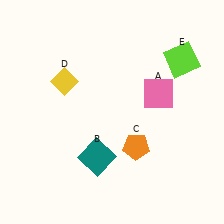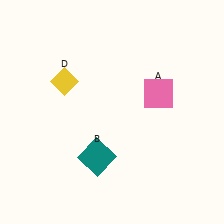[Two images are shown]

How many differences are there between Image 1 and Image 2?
There are 2 differences between the two images.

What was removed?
The orange pentagon (C), the lime square (E) were removed in Image 2.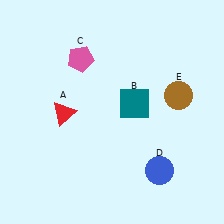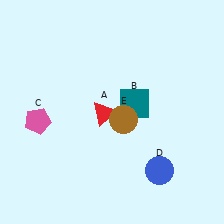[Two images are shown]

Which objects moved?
The objects that moved are: the red triangle (A), the pink pentagon (C), the brown circle (E).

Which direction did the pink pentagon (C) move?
The pink pentagon (C) moved down.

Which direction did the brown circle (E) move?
The brown circle (E) moved left.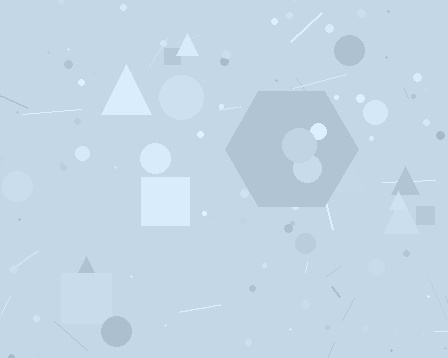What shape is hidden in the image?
A hexagon is hidden in the image.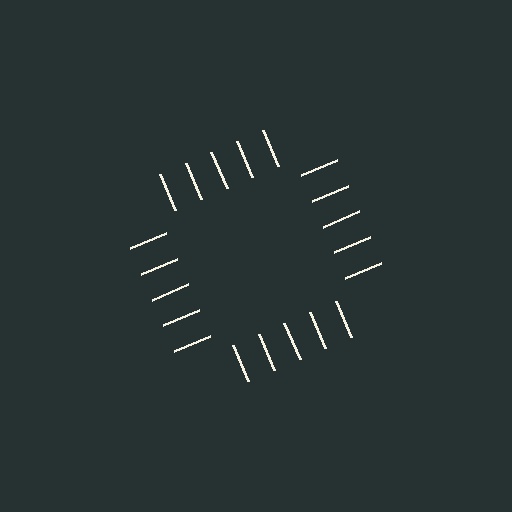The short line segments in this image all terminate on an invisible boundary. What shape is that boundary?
An illusory square — the line segments terminate on its edges but no continuous stroke is drawn.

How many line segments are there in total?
20 — 5 along each of the 4 edges.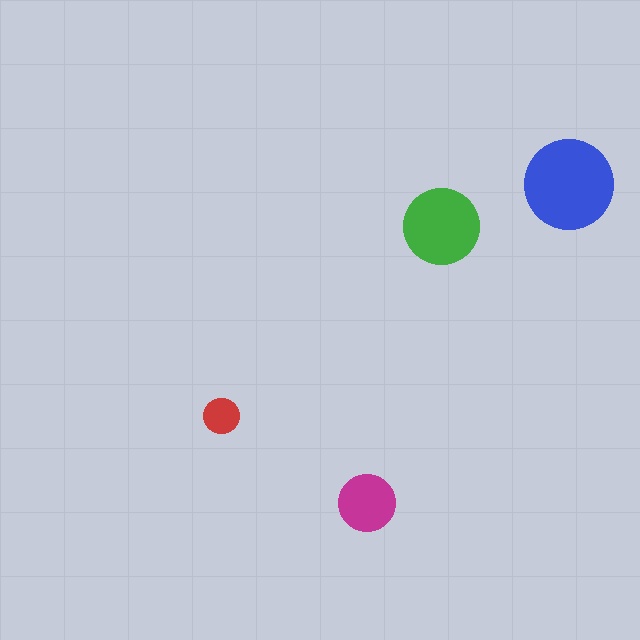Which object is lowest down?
The magenta circle is bottommost.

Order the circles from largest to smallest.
the blue one, the green one, the magenta one, the red one.